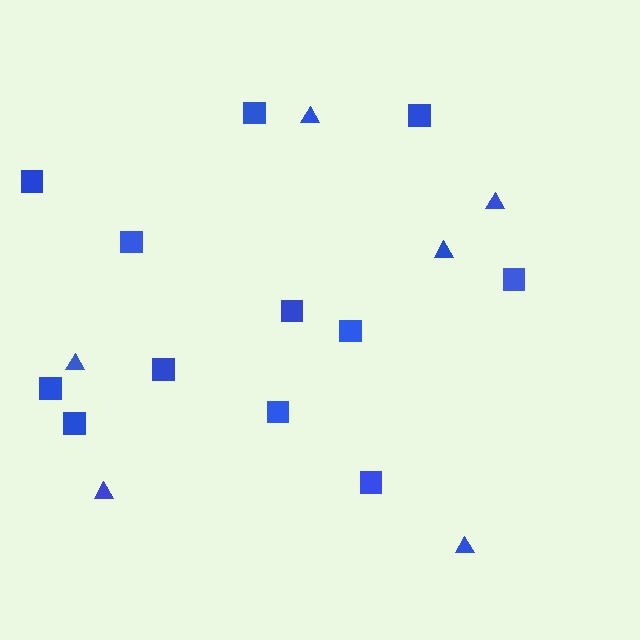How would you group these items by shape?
There are 2 groups: one group of triangles (6) and one group of squares (12).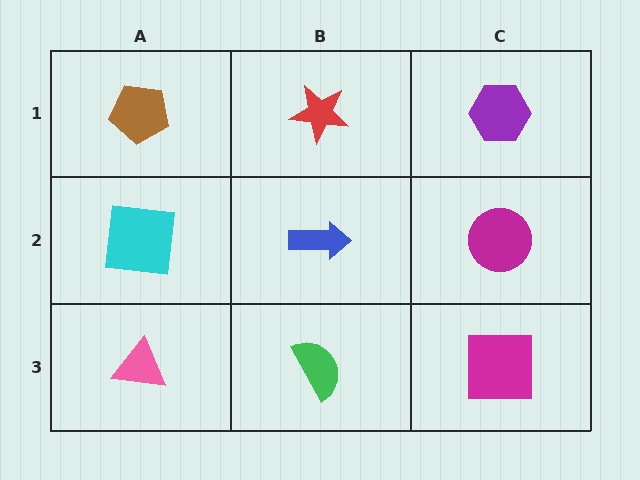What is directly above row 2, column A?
A brown pentagon.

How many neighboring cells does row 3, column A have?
2.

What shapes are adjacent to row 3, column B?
A blue arrow (row 2, column B), a pink triangle (row 3, column A), a magenta square (row 3, column C).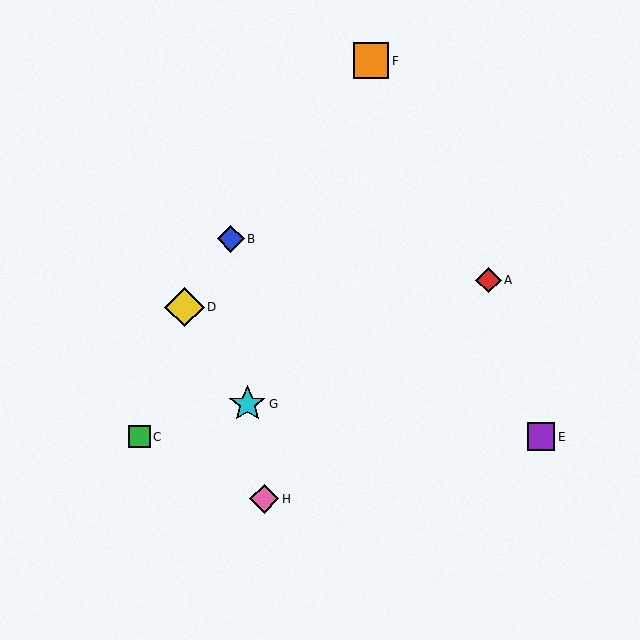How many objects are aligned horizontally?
2 objects (C, E) are aligned horizontally.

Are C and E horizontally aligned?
Yes, both are at y≈437.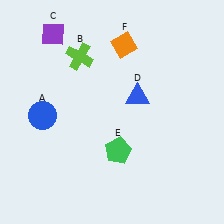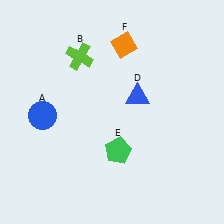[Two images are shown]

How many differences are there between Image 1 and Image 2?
There is 1 difference between the two images.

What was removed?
The purple diamond (C) was removed in Image 2.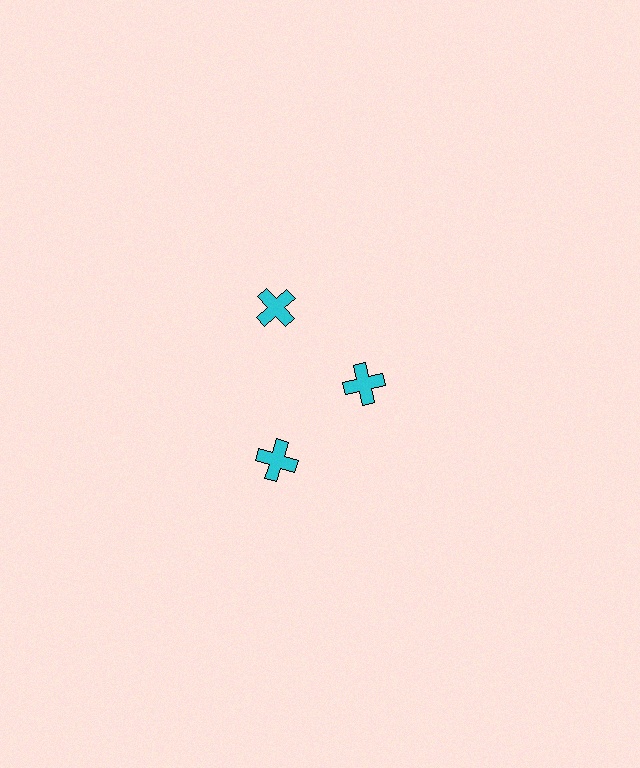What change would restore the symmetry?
The symmetry would be restored by moving it outward, back onto the ring so that all 3 crosses sit at equal angles and equal distance from the center.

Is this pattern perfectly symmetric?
No. The 3 cyan crosses are arranged in a ring, but one element near the 3 o'clock position is pulled inward toward the center, breaking the 3-fold rotational symmetry.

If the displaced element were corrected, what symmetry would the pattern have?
It would have 3-fold rotational symmetry — the pattern would map onto itself every 120 degrees.